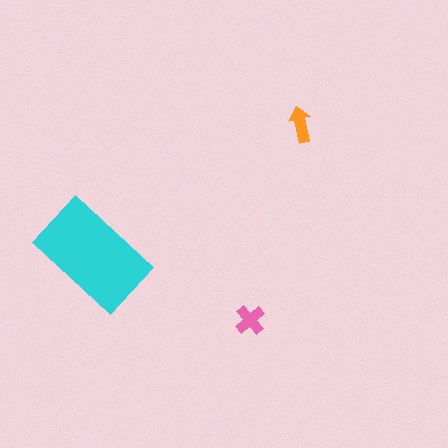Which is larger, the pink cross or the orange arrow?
The pink cross.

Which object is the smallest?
The orange arrow.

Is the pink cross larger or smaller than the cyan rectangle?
Smaller.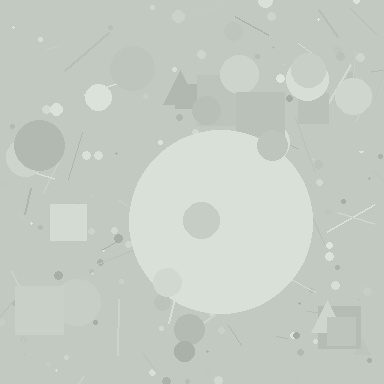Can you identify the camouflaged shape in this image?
The camouflaged shape is a circle.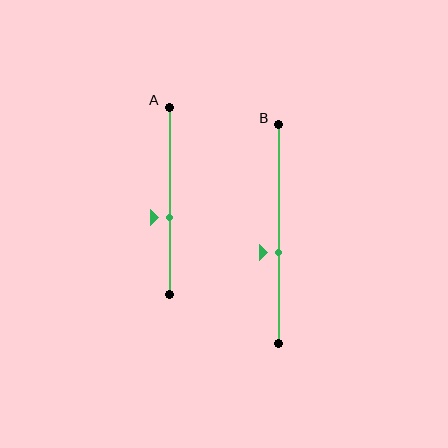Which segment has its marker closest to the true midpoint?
Segment B has its marker closest to the true midpoint.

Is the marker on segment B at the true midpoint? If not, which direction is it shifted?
No, the marker on segment B is shifted downward by about 8% of the segment length.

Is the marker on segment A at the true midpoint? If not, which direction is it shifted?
No, the marker on segment A is shifted downward by about 9% of the segment length.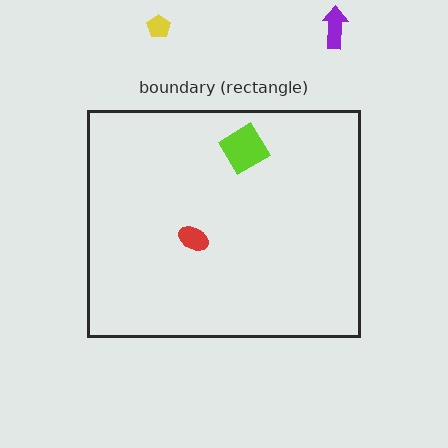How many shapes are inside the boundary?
2 inside, 2 outside.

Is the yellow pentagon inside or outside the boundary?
Outside.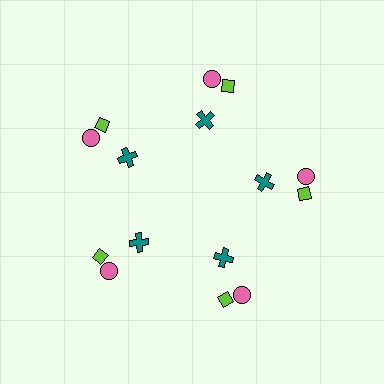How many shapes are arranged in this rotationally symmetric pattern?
There are 15 shapes, arranged in 5 groups of 3.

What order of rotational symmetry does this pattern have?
This pattern has 5-fold rotational symmetry.